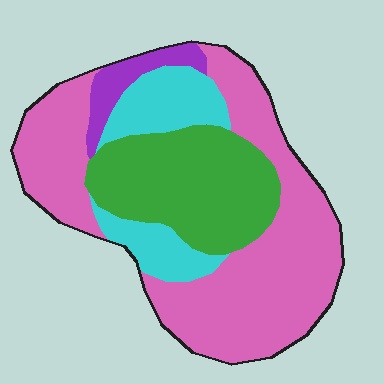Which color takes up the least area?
Purple, at roughly 5%.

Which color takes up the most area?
Pink, at roughly 50%.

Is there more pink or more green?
Pink.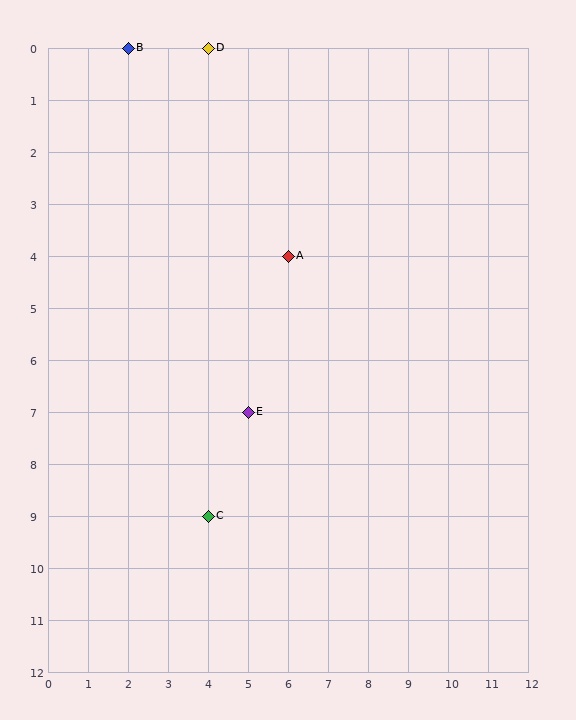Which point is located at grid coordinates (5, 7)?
Point E is at (5, 7).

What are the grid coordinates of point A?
Point A is at grid coordinates (6, 4).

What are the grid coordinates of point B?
Point B is at grid coordinates (2, 0).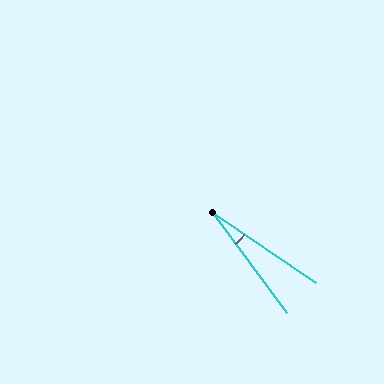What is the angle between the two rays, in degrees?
Approximately 19 degrees.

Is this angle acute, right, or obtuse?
It is acute.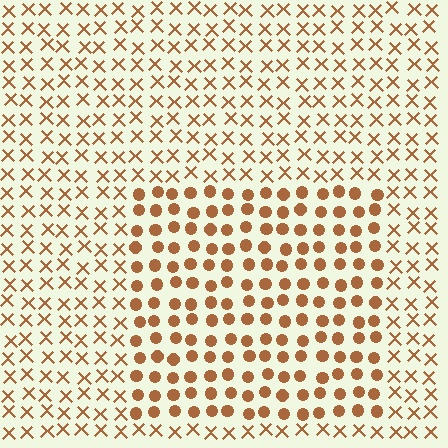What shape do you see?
I see a rectangle.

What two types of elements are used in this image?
The image uses circles inside the rectangle region and X marks outside it.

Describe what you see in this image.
The image is filled with small brown elements arranged in a uniform grid. A rectangle-shaped region contains circles, while the surrounding area contains X marks. The boundary is defined purely by the change in element shape.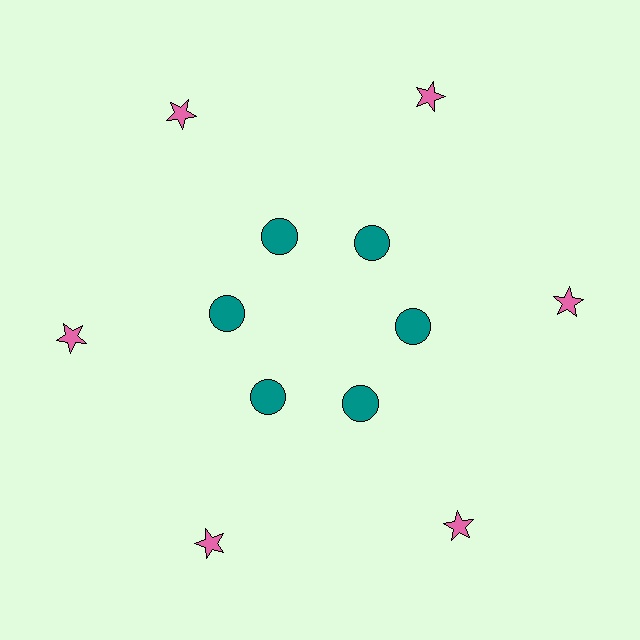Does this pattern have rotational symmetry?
Yes, this pattern has 6-fold rotational symmetry. It looks the same after rotating 60 degrees around the center.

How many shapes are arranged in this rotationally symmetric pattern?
There are 12 shapes, arranged in 6 groups of 2.